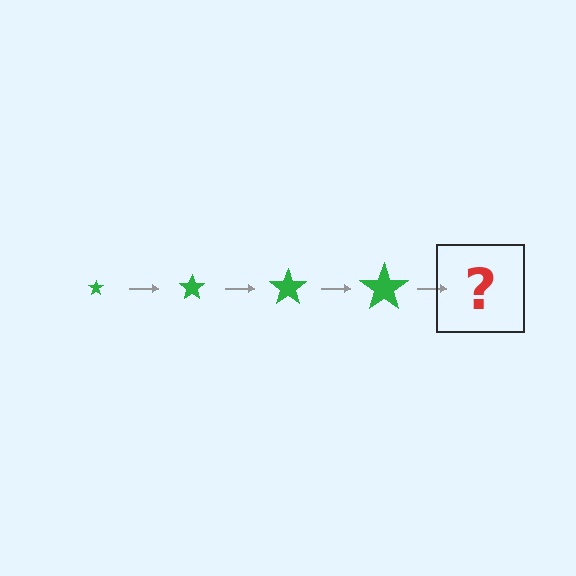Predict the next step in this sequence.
The next step is a green star, larger than the previous one.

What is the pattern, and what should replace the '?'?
The pattern is that the star gets progressively larger each step. The '?' should be a green star, larger than the previous one.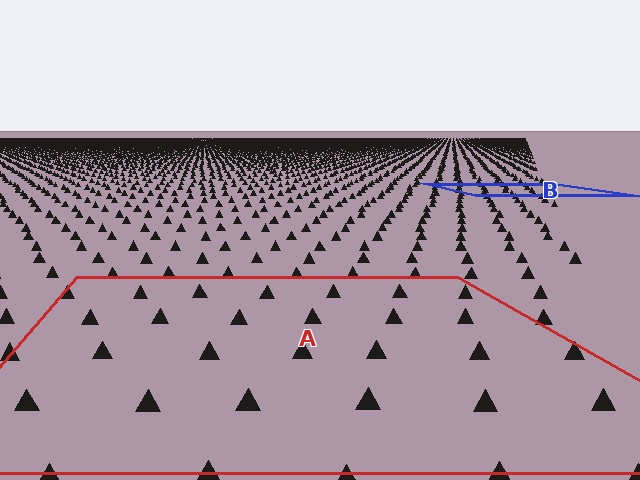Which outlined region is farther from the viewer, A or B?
Region B is farther from the viewer — the texture elements inside it appear smaller and more densely packed.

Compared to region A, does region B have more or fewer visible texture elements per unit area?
Region B has more texture elements per unit area — they are packed more densely because it is farther away.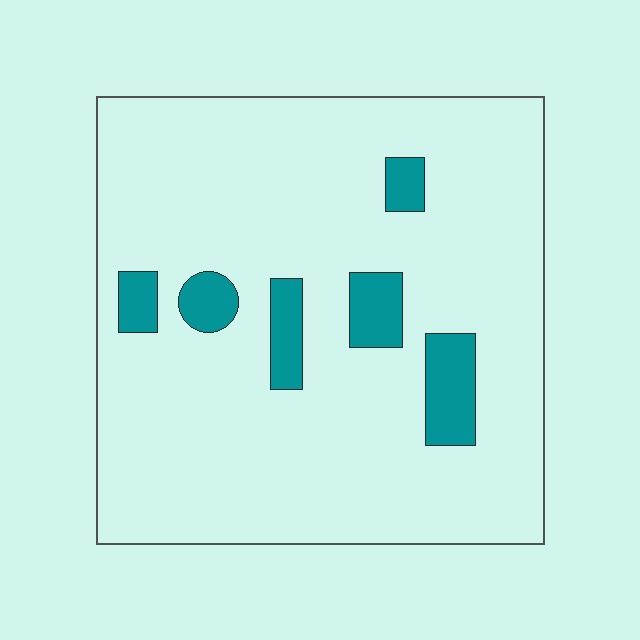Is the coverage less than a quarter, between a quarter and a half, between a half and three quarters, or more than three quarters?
Less than a quarter.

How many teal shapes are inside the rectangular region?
6.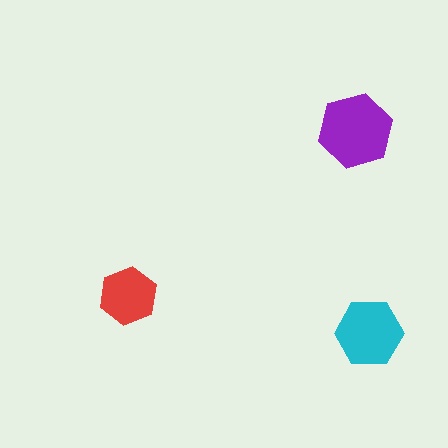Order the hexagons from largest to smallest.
the purple one, the cyan one, the red one.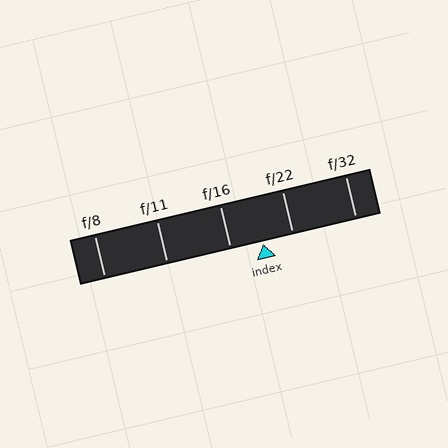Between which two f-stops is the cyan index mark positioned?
The index mark is between f/16 and f/22.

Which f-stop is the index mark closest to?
The index mark is closest to f/22.